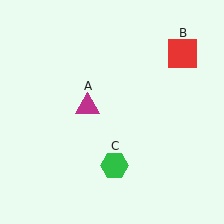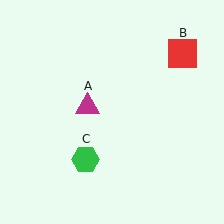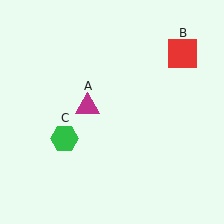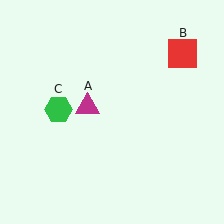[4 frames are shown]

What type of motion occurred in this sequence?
The green hexagon (object C) rotated clockwise around the center of the scene.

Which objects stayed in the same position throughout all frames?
Magenta triangle (object A) and red square (object B) remained stationary.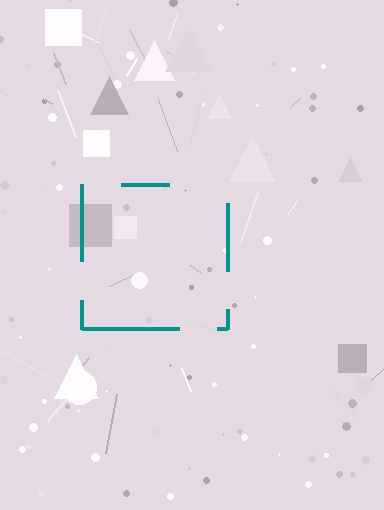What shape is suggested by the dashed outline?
The dashed outline suggests a square.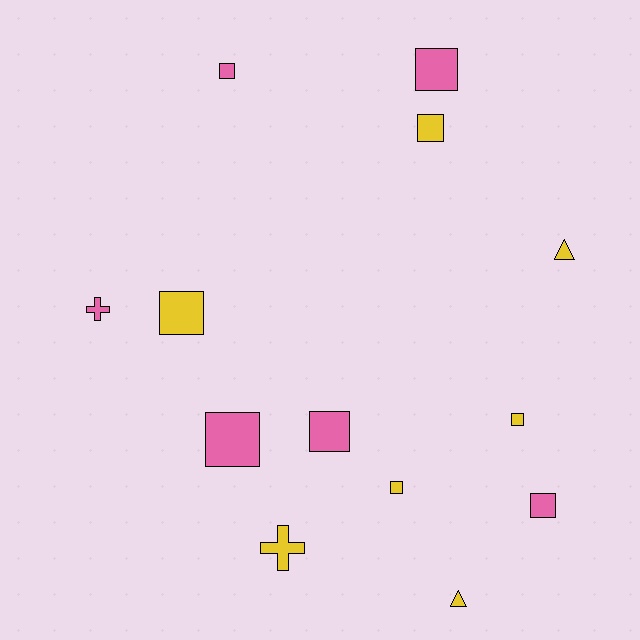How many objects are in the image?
There are 13 objects.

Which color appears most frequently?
Yellow, with 7 objects.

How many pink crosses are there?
There is 1 pink cross.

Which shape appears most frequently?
Square, with 9 objects.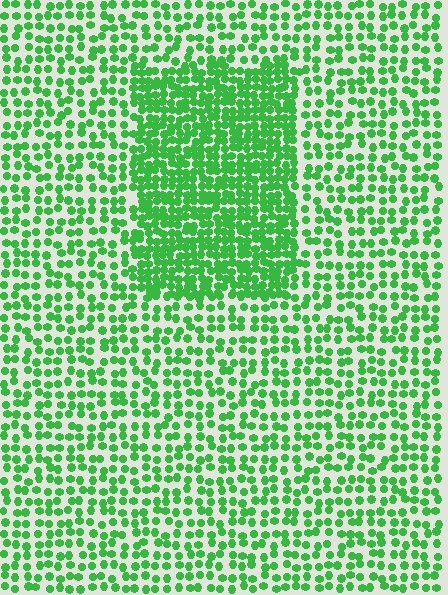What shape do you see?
I see a rectangle.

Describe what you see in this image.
The image contains small green elements arranged at two different densities. A rectangle-shaped region is visible where the elements are more densely packed than the surrounding area.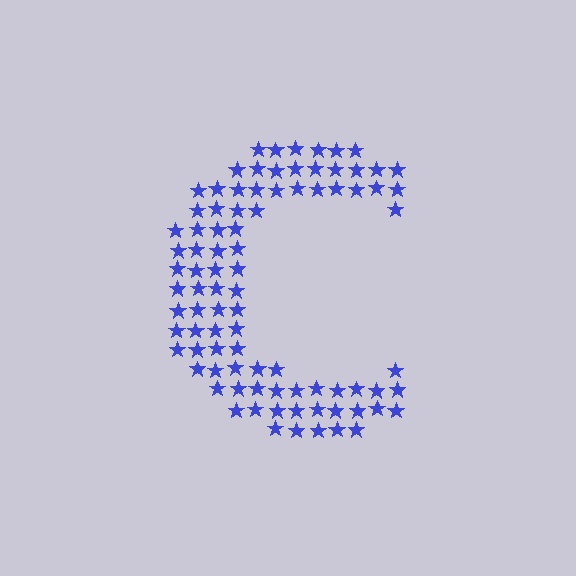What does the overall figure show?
The overall figure shows the letter C.